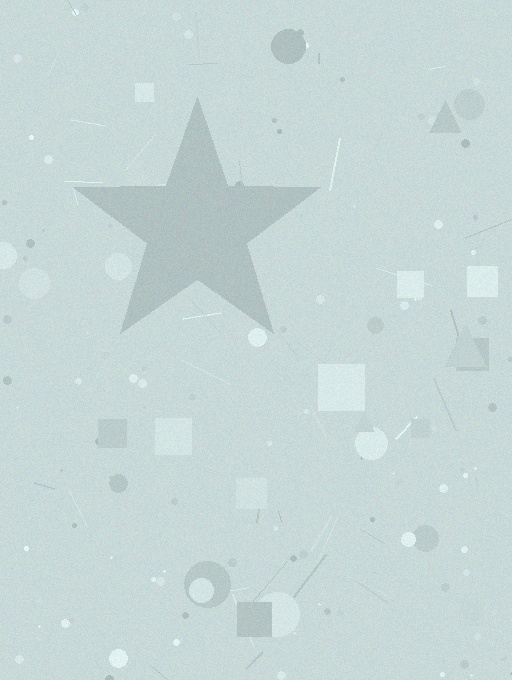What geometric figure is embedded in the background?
A star is embedded in the background.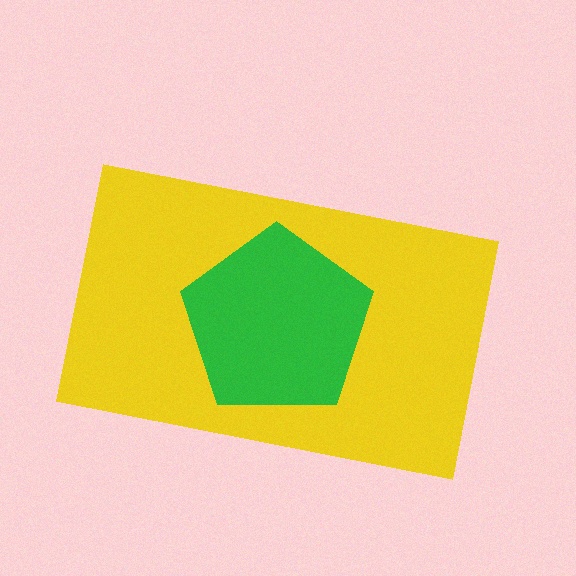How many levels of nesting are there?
2.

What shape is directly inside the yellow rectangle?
The green pentagon.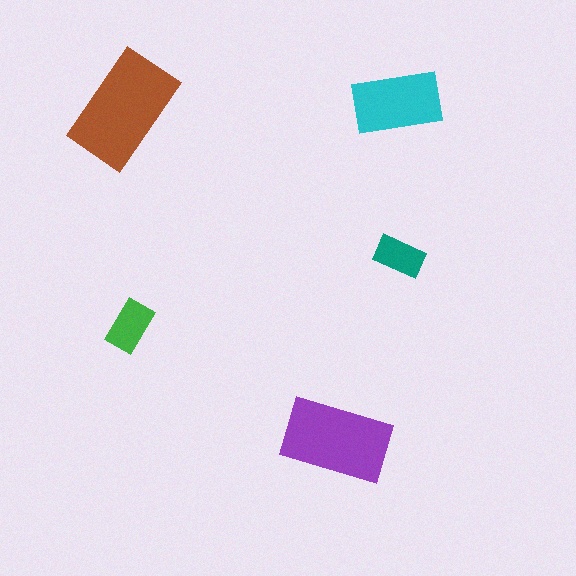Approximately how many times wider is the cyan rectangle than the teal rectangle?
About 2 times wider.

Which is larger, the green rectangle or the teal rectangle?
The green one.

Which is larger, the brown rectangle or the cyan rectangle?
The brown one.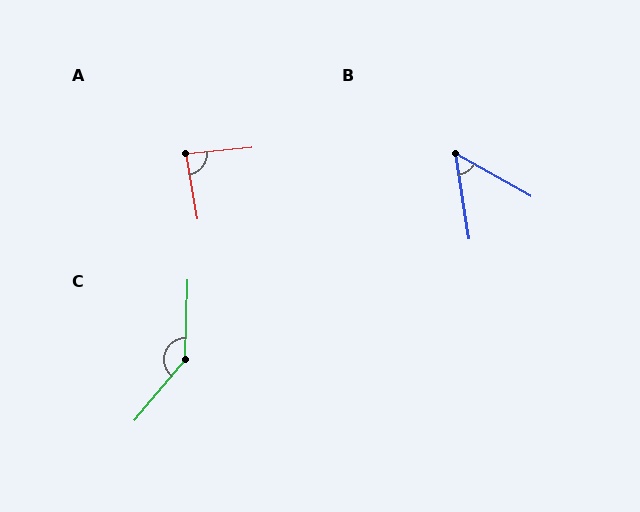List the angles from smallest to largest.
B (52°), A (85°), C (142°).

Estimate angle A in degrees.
Approximately 85 degrees.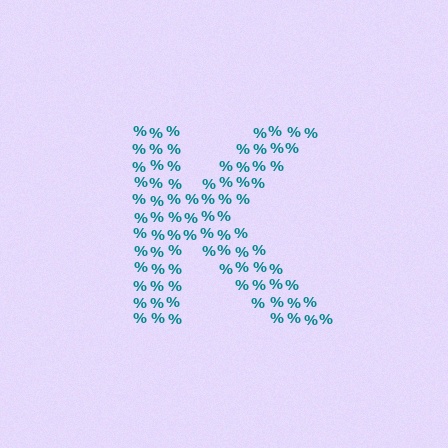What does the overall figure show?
The overall figure shows the letter K.